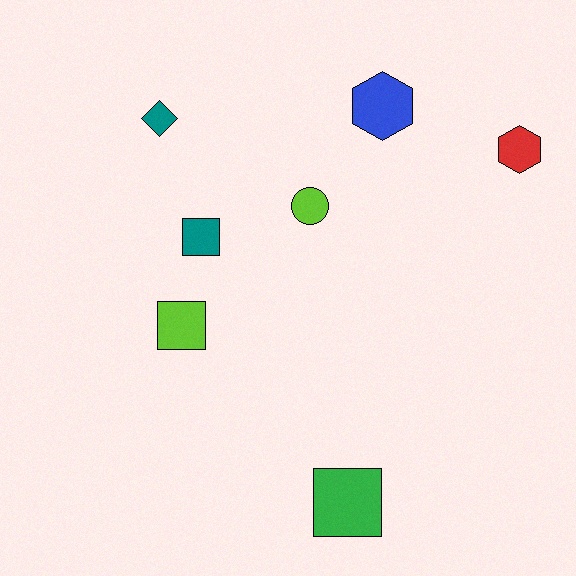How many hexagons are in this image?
There are 2 hexagons.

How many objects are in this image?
There are 7 objects.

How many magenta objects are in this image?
There are no magenta objects.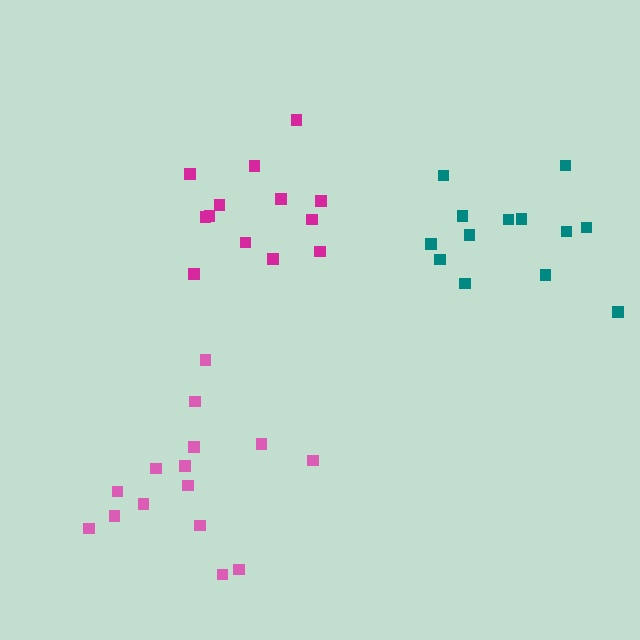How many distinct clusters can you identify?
There are 3 distinct clusters.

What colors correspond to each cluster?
The clusters are colored: magenta, teal, pink.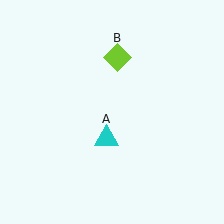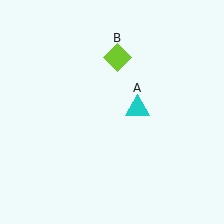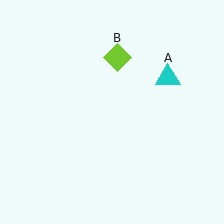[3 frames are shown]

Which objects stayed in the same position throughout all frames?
Lime diamond (object B) remained stationary.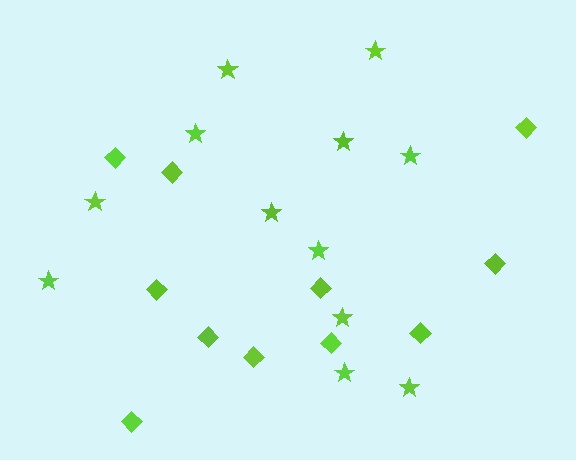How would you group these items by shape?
There are 2 groups: one group of diamonds (11) and one group of stars (12).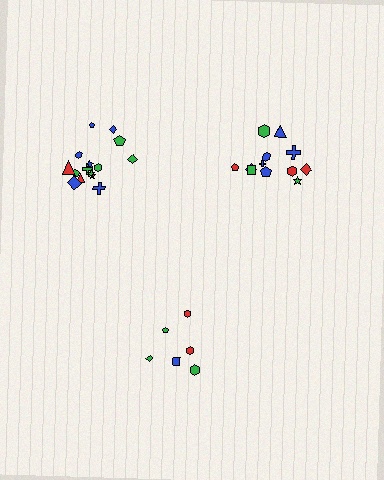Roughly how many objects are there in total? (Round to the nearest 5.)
Roughly 35 objects in total.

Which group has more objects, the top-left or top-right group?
The top-left group.